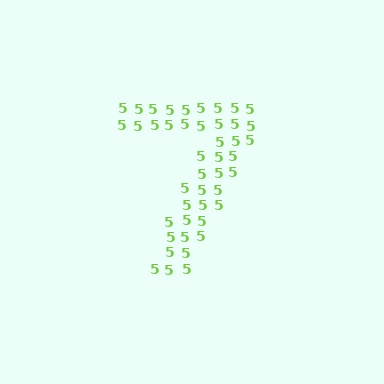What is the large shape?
The large shape is the digit 7.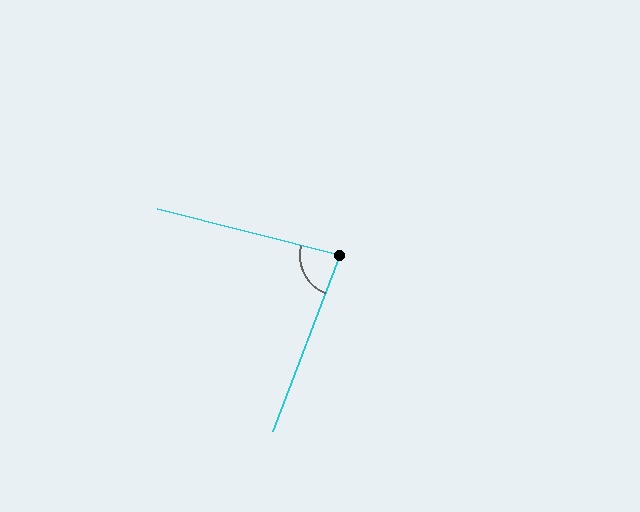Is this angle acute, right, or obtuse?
It is acute.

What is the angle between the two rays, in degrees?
Approximately 83 degrees.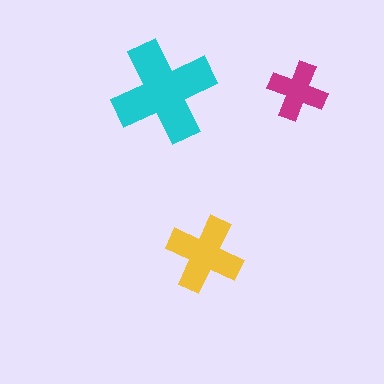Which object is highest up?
The magenta cross is topmost.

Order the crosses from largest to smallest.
the cyan one, the yellow one, the magenta one.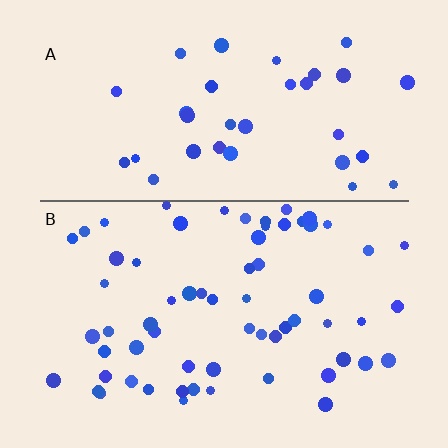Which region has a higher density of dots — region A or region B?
B (the bottom).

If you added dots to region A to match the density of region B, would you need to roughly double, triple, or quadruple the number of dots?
Approximately double.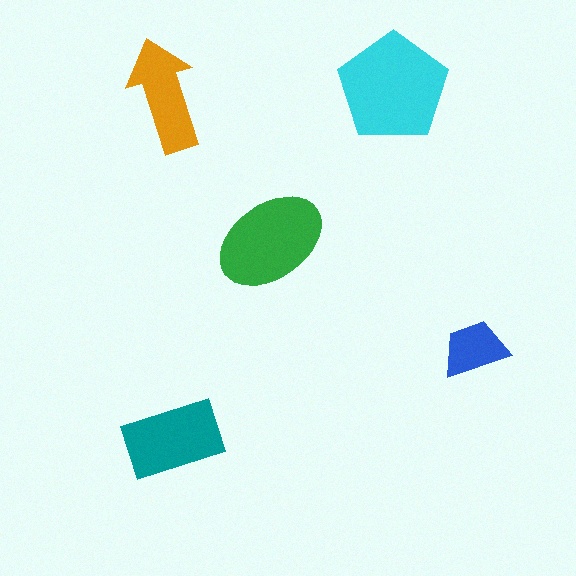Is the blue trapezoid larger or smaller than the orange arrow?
Smaller.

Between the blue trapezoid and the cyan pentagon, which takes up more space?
The cyan pentagon.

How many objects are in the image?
There are 5 objects in the image.